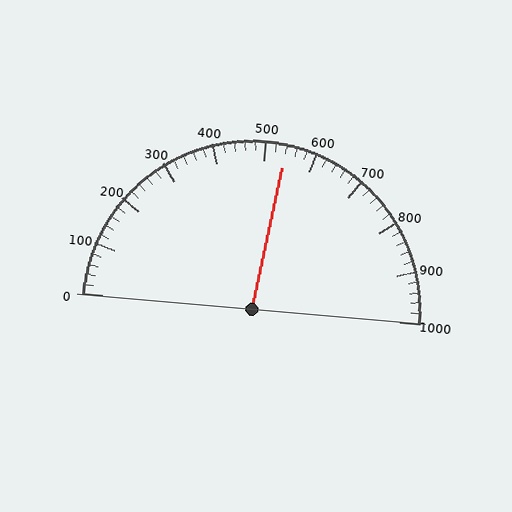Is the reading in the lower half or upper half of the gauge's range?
The reading is in the upper half of the range (0 to 1000).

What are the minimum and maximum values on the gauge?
The gauge ranges from 0 to 1000.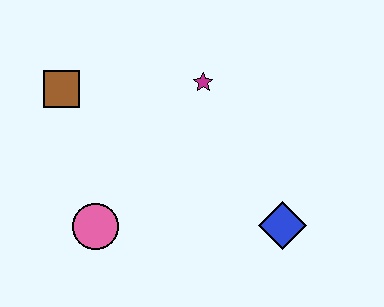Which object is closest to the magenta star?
The brown square is closest to the magenta star.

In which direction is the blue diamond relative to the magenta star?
The blue diamond is below the magenta star.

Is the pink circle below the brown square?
Yes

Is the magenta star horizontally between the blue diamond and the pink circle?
Yes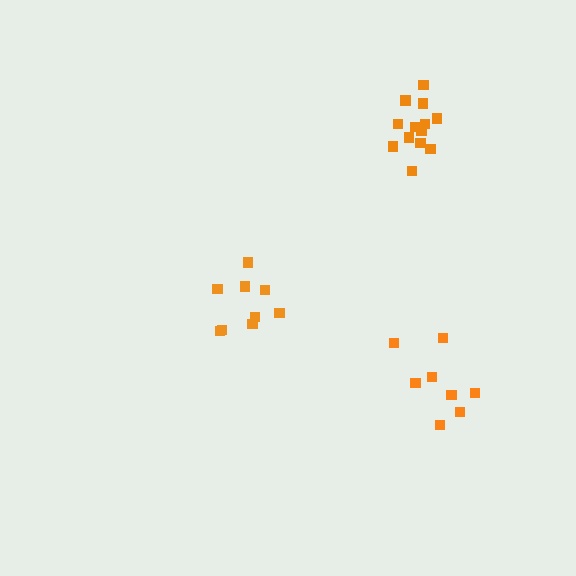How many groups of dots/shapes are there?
There are 3 groups.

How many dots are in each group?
Group 1: 8 dots, Group 2: 9 dots, Group 3: 13 dots (30 total).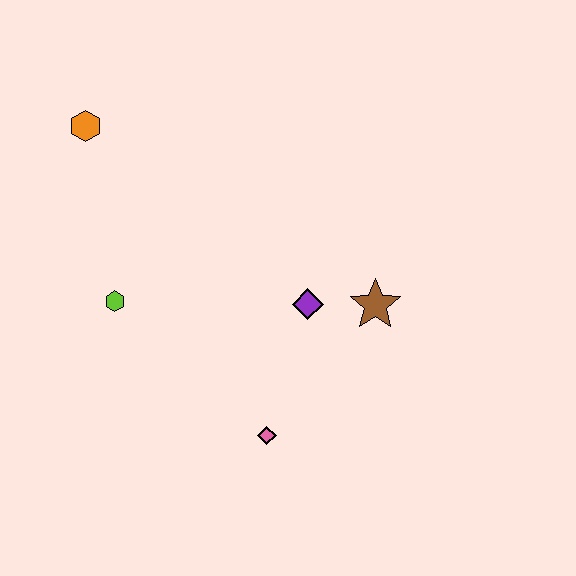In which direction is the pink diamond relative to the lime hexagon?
The pink diamond is to the right of the lime hexagon.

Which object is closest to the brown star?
The purple diamond is closest to the brown star.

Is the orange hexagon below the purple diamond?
No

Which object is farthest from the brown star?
The orange hexagon is farthest from the brown star.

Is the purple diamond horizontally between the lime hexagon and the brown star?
Yes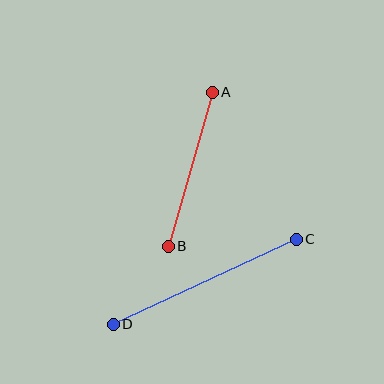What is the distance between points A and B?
The distance is approximately 160 pixels.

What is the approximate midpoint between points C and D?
The midpoint is at approximately (205, 282) pixels.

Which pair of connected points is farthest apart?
Points C and D are farthest apart.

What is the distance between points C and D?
The distance is approximately 201 pixels.